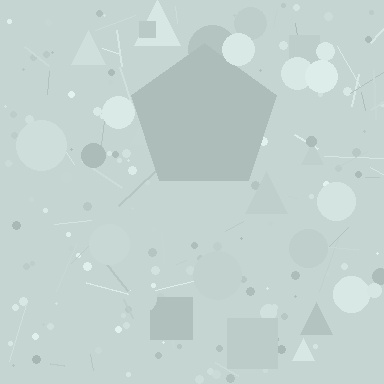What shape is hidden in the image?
A pentagon is hidden in the image.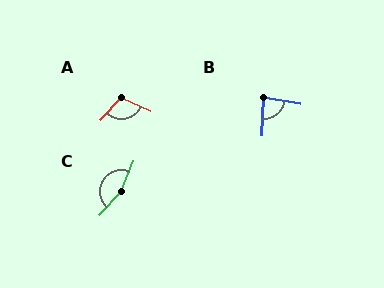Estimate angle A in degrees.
Approximately 107 degrees.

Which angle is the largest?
C, at approximately 160 degrees.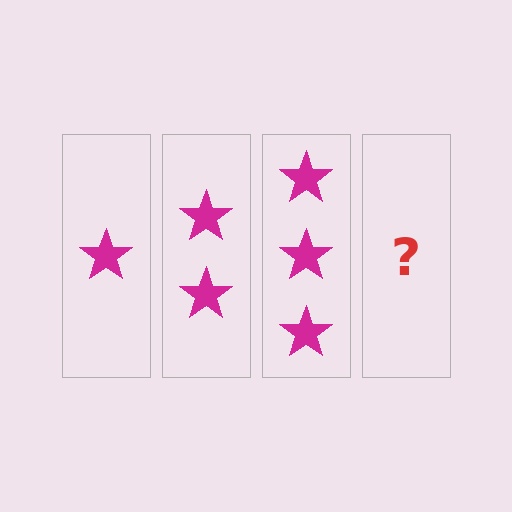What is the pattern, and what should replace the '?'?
The pattern is that each step adds one more star. The '?' should be 4 stars.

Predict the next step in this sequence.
The next step is 4 stars.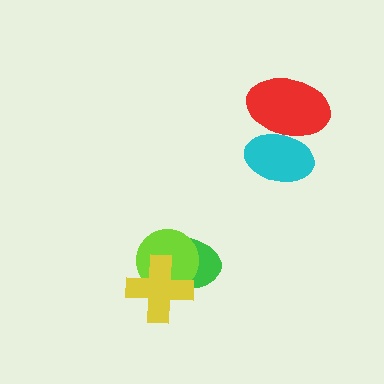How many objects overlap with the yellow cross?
2 objects overlap with the yellow cross.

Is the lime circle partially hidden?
Yes, it is partially covered by another shape.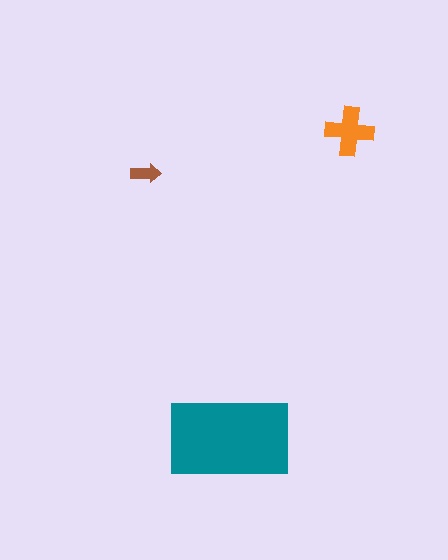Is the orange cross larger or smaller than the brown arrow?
Larger.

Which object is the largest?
The teal rectangle.